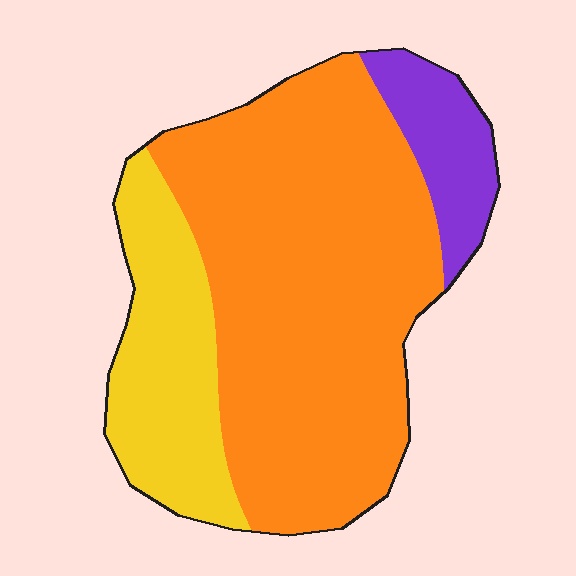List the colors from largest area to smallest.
From largest to smallest: orange, yellow, purple.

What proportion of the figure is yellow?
Yellow covers around 25% of the figure.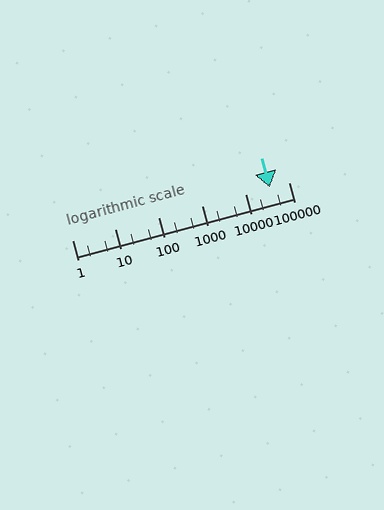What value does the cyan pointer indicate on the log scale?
The pointer indicates approximately 36000.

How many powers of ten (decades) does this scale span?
The scale spans 5 decades, from 1 to 100000.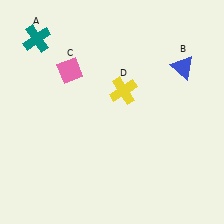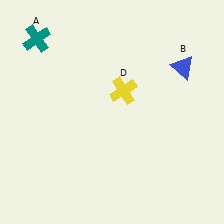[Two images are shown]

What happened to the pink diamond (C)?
The pink diamond (C) was removed in Image 2. It was in the top-left area of Image 1.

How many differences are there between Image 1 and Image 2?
There is 1 difference between the two images.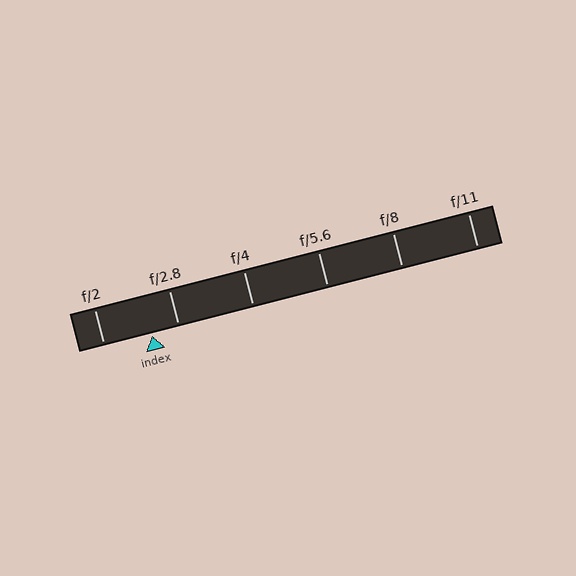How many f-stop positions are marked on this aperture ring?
There are 6 f-stop positions marked.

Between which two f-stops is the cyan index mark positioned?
The index mark is between f/2 and f/2.8.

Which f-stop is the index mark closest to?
The index mark is closest to f/2.8.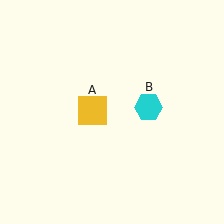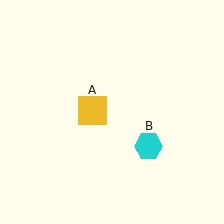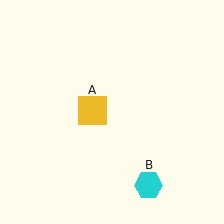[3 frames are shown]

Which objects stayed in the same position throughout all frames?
Yellow square (object A) remained stationary.